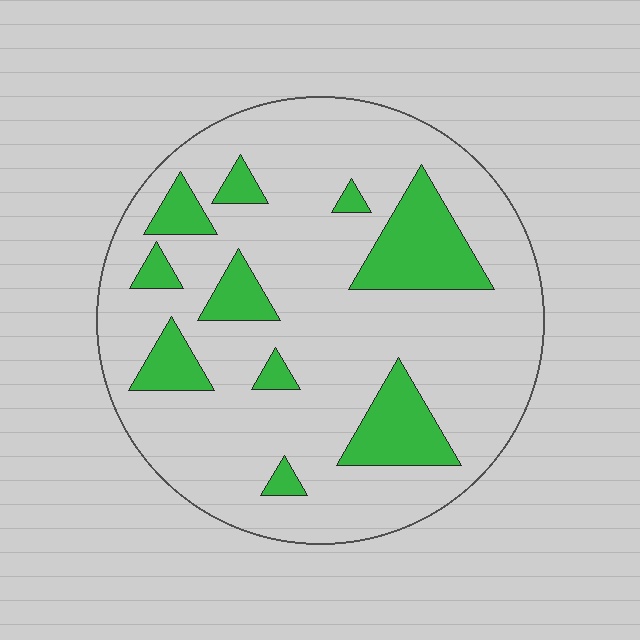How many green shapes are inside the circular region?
10.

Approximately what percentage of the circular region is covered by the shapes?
Approximately 20%.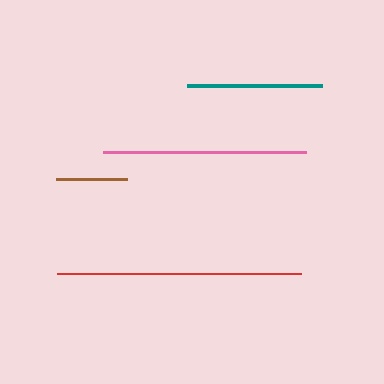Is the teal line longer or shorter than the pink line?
The pink line is longer than the teal line.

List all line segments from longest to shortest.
From longest to shortest: red, pink, teal, brown.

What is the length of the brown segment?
The brown segment is approximately 71 pixels long.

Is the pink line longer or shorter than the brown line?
The pink line is longer than the brown line.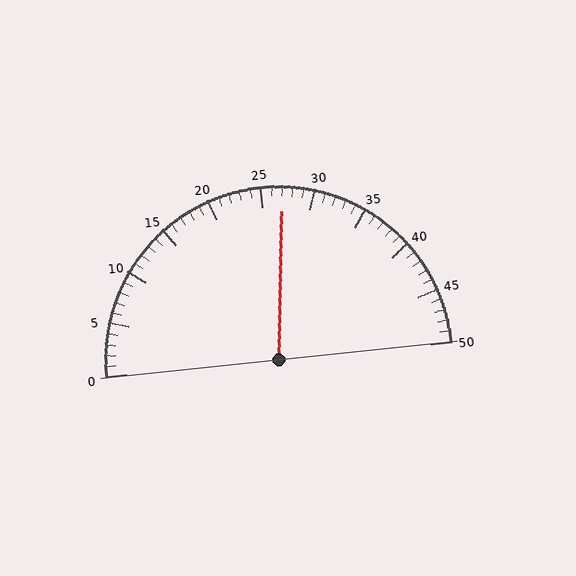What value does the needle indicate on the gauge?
The needle indicates approximately 27.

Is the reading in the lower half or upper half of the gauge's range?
The reading is in the upper half of the range (0 to 50).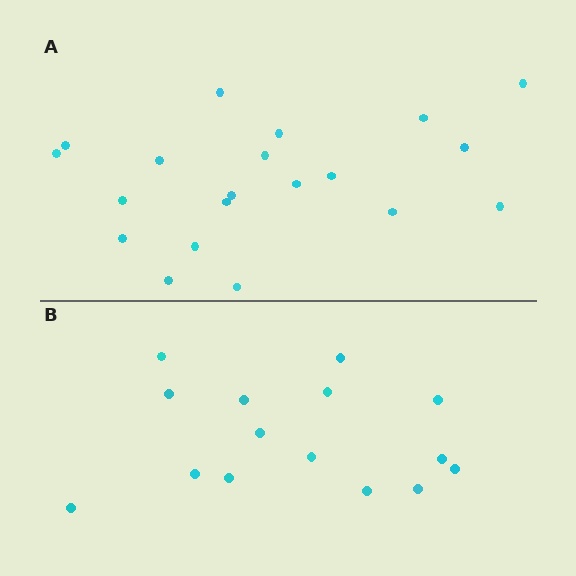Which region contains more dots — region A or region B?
Region A (the top region) has more dots.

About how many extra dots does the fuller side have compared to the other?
Region A has about 5 more dots than region B.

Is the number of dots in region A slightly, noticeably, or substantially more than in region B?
Region A has noticeably more, but not dramatically so. The ratio is roughly 1.3 to 1.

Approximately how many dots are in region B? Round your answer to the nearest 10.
About 20 dots. (The exact count is 15, which rounds to 20.)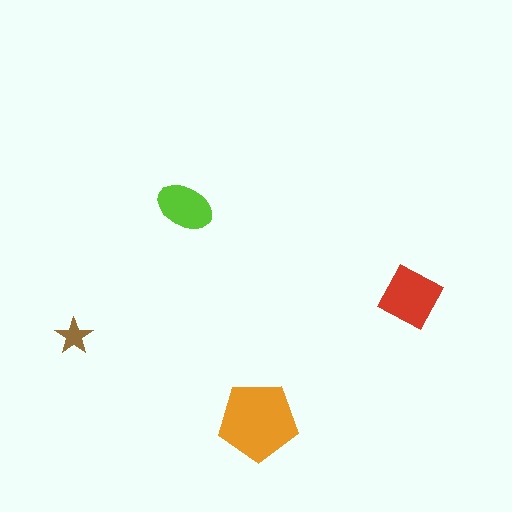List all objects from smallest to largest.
The brown star, the lime ellipse, the red diamond, the orange pentagon.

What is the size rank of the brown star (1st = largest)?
4th.